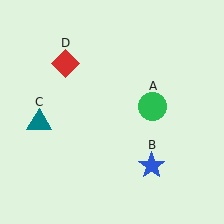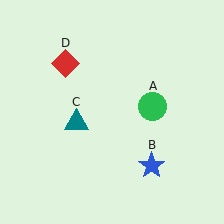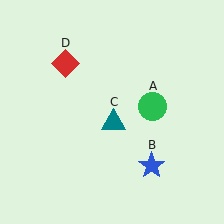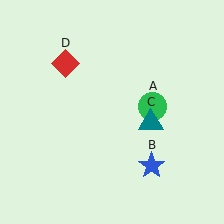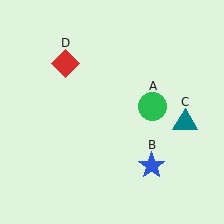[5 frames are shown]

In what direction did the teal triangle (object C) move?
The teal triangle (object C) moved right.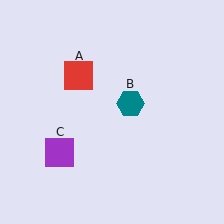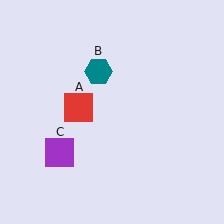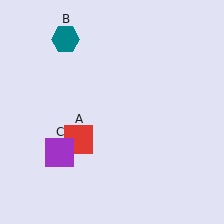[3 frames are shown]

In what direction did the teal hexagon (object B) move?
The teal hexagon (object B) moved up and to the left.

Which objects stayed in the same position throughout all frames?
Purple square (object C) remained stationary.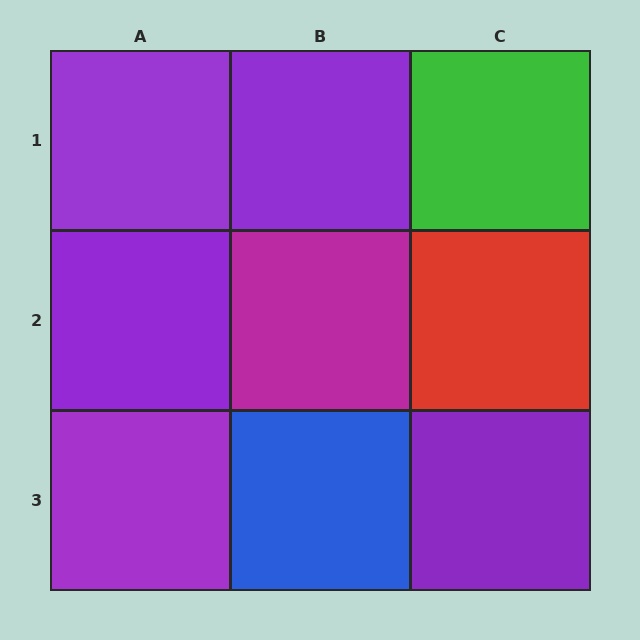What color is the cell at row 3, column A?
Purple.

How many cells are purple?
5 cells are purple.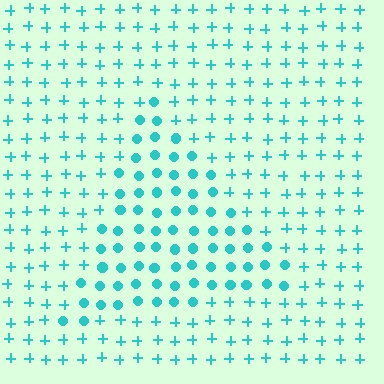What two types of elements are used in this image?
The image uses circles inside the triangle region and plus signs outside it.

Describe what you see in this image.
The image is filled with small cyan elements arranged in a uniform grid. A triangle-shaped region contains circles, while the surrounding area contains plus signs. The boundary is defined purely by the change in element shape.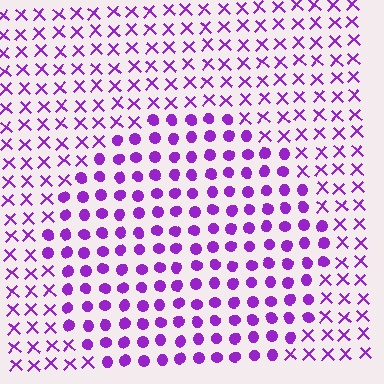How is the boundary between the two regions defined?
The boundary is defined by a change in element shape: circles inside vs. X marks outside. All elements share the same color and spacing.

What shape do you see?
I see a circle.